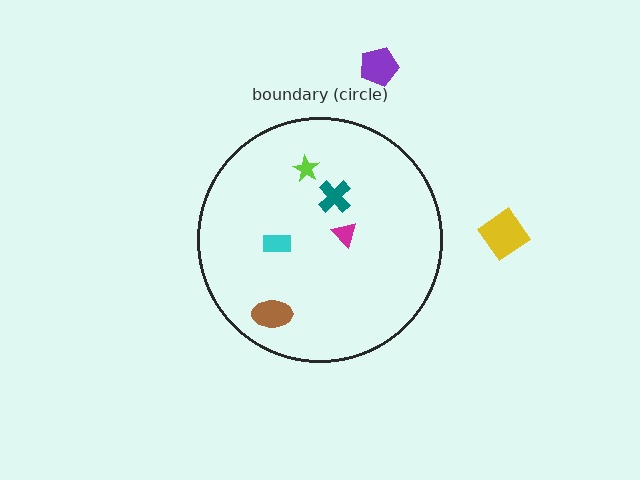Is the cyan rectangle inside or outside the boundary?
Inside.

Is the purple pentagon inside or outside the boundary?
Outside.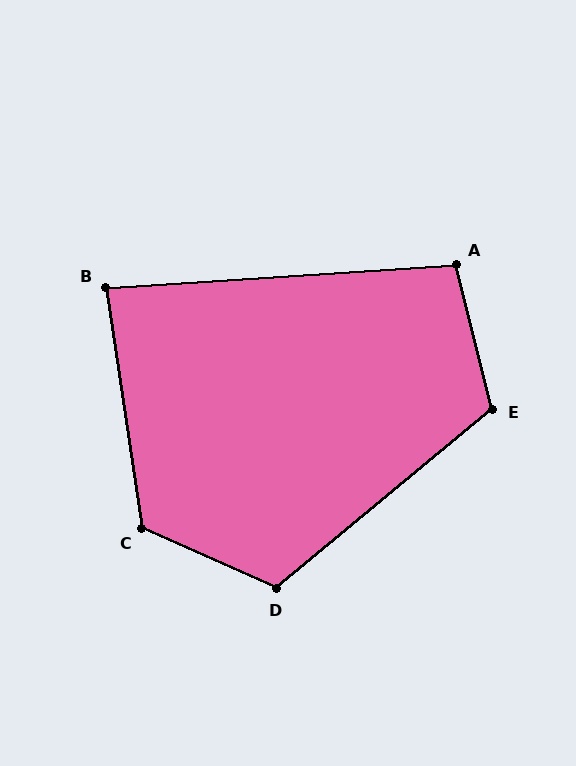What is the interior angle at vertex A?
Approximately 100 degrees (obtuse).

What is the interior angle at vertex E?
Approximately 116 degrees (obtuse).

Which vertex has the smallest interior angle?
B, at approximately 85 degrees.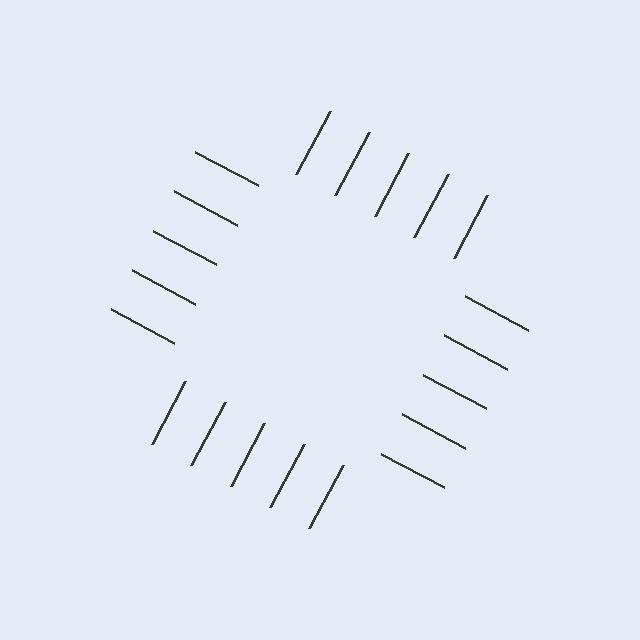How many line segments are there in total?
20 — 5 along each of the 4 edges.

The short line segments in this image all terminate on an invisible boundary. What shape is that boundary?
An illusory square — the line segments terminate on its edges but no continuous stroke is drawn.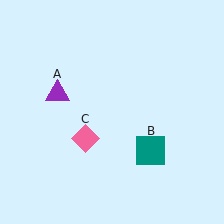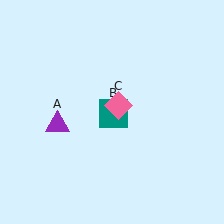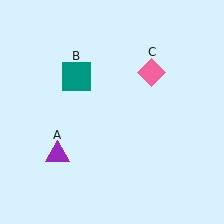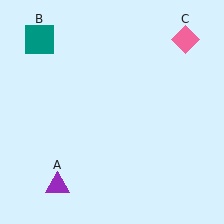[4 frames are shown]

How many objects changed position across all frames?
3 objects changed position: purple triangle (object A), teal square (object B), pink diamond (object C).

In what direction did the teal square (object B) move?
The teal square (object B) moved up and to the left.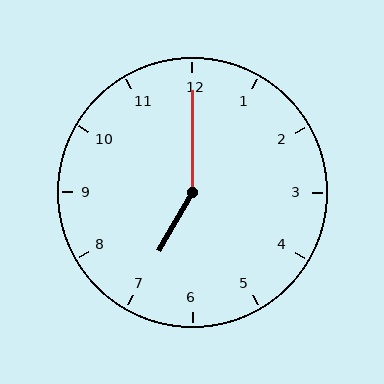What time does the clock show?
7:00.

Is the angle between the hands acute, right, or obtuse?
It is obtuse.